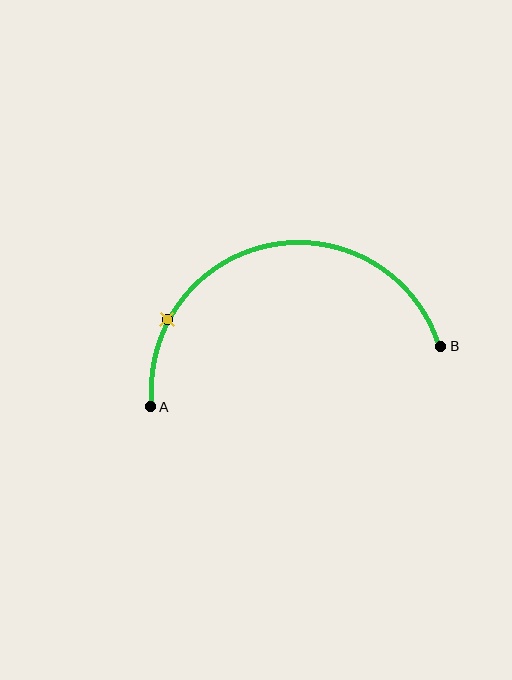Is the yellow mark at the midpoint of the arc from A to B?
No. The yellow mark lies on the arc but is closer to endpoint A. The arc midpoint would be at the point on the curve equidistant along the arc from both A and B.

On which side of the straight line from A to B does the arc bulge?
The arc bulges above the straight line connecting A and B.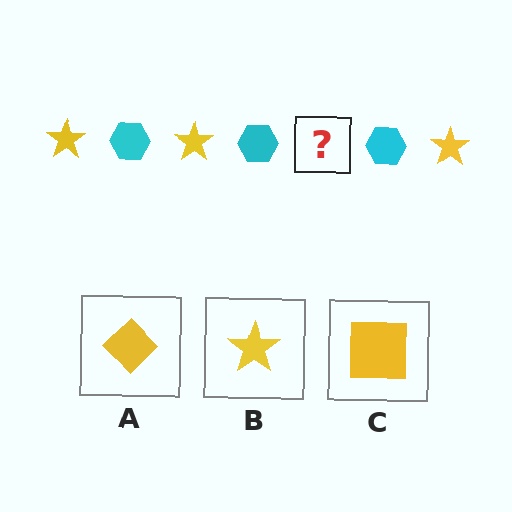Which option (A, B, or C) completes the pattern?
B.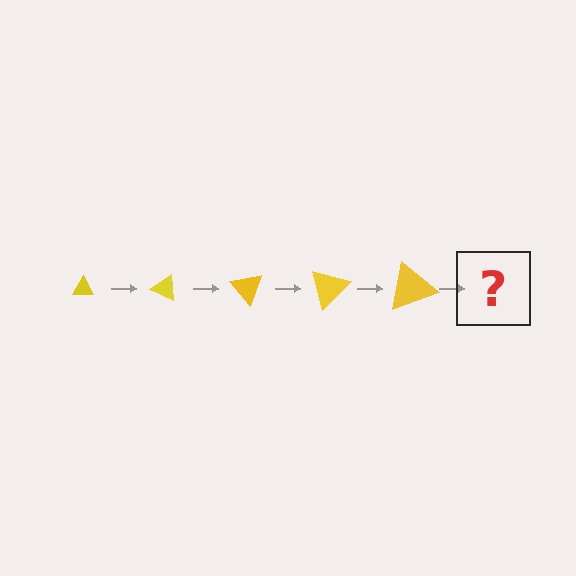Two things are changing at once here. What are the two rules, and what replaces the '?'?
The two rules are that the triangle grows larger each step and it rotates 25 degrees each step. The '?' should be a triangle, larger than the previous one and rotated 125 degrees from the start.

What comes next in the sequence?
The next element should be a triangle, larger than the previous one and rotated 125 degrees from the start.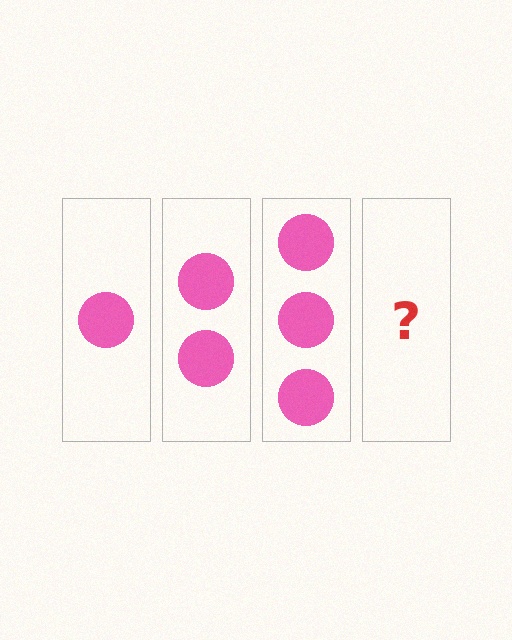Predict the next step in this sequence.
The next step is 4 circles.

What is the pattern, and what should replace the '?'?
The pattern is that each step adds one more circle. The '?' should be 4 circles.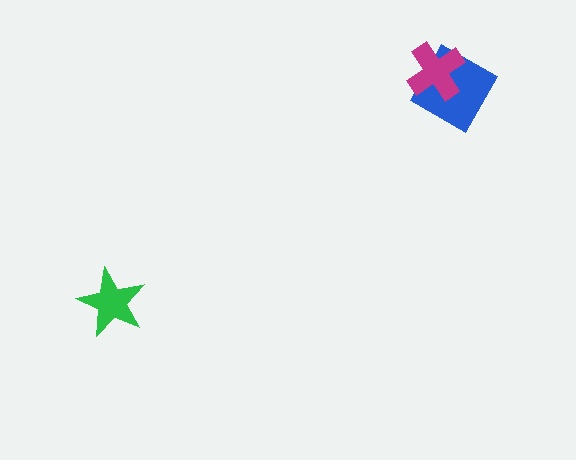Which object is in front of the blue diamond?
The magenta cross is in front of the blue diamond.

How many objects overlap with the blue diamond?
1 object overlaps with the blue diamond.